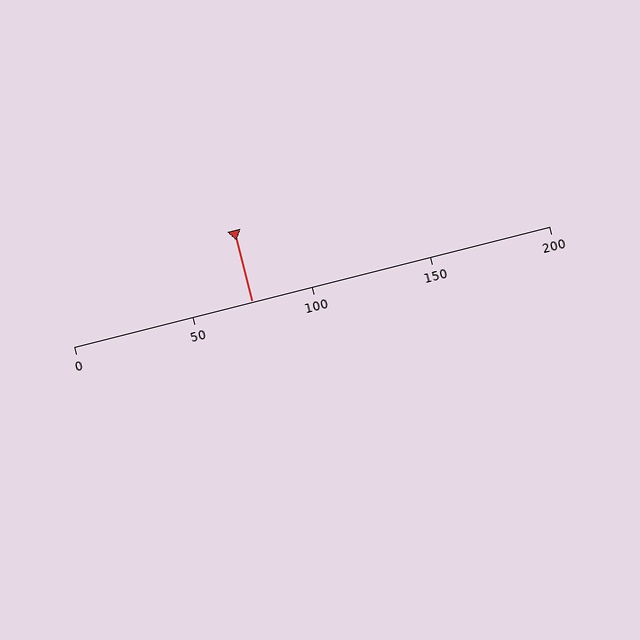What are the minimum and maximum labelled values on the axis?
The axis runs from 0 to 200.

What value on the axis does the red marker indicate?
The marker indicates approximately 75.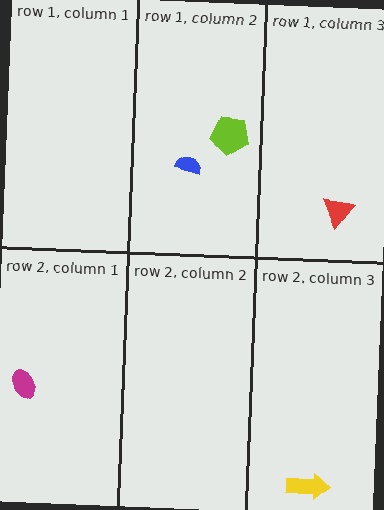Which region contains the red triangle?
The row 1, column 3 region.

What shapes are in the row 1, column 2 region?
The blue semicircle, the lime pentagon.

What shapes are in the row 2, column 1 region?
The magenta ellipse.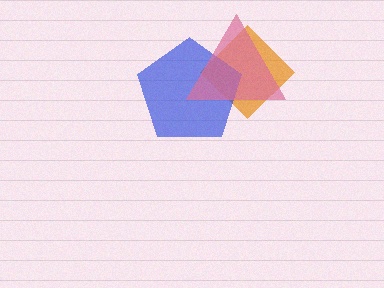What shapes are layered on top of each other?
The layered shapes are: an orange diamond, a blue pentagon, a pink triangle.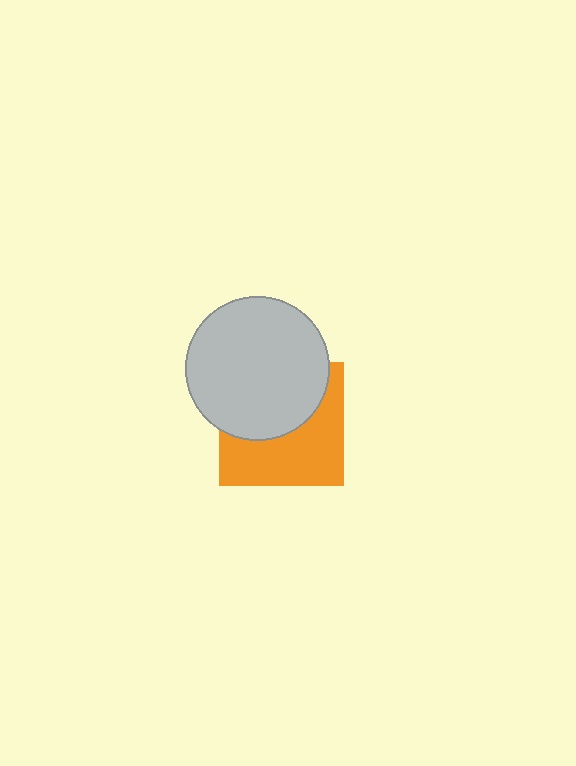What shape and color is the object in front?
The object in front is a light gray circle.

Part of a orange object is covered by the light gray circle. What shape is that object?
It is a square.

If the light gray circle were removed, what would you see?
You would see the complete orange square.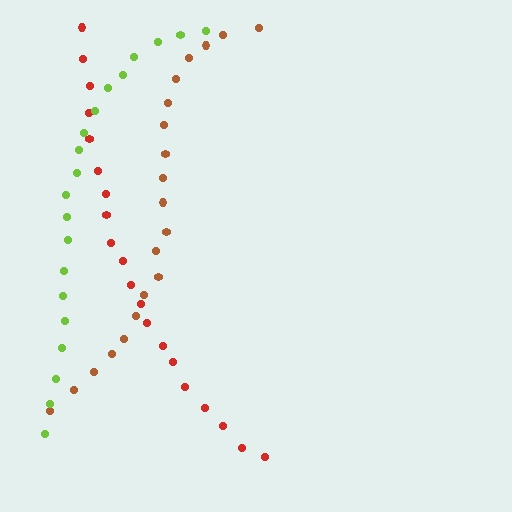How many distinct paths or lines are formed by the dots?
There are 3 distinct paths.